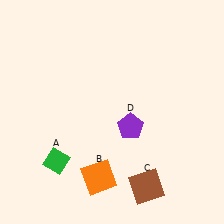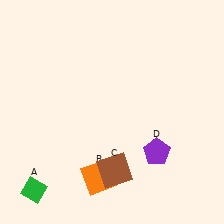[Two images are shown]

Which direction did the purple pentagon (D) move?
The purple pentagon (D) moved right.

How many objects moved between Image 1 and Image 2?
3 objects moved between the two images.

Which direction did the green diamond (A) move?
The green diamond (A) moved down.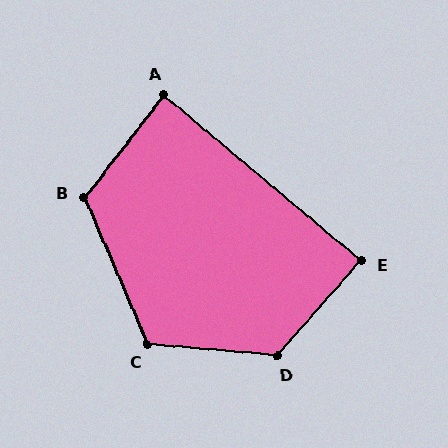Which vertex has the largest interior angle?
D, at approximately 126 degrees.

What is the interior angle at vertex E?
Approximately 89 degrees (approximately right).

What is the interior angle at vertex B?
Approximately 119 degrees (obtuse).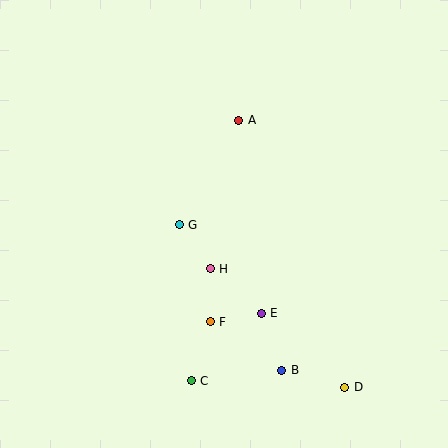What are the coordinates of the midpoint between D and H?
The midpoint between D and H is at (277, 328).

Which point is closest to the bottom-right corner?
Point D is closest to the bottom-right corner.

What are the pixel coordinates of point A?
Point A is at (239, 120).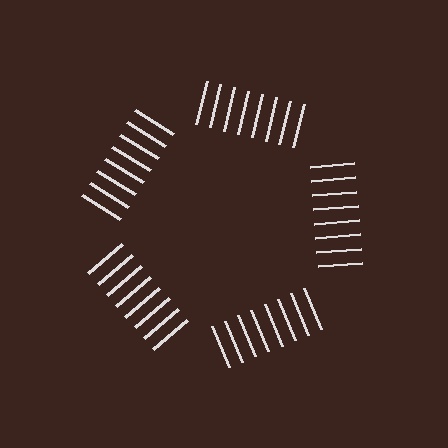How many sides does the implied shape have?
5 sides — the line-ends trace a pentagon.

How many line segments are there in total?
40 — 8 along each of the 5 edges.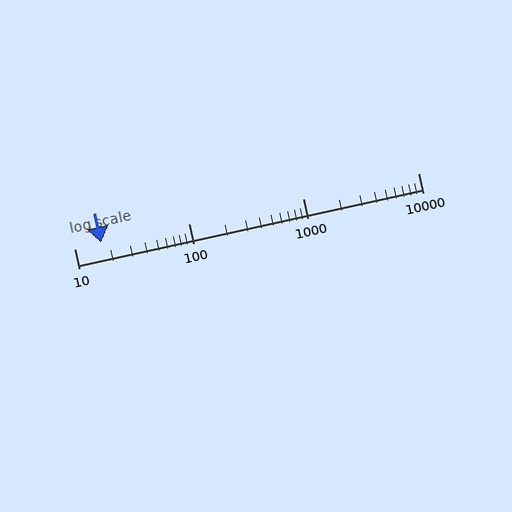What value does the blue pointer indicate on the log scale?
The pointer indicates approximately 17.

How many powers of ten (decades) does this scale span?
The scale spans 3 decades, from 10 to 10000.